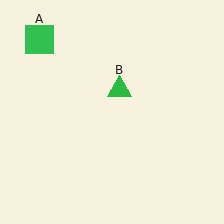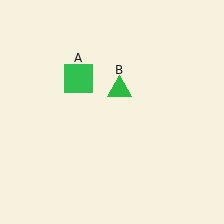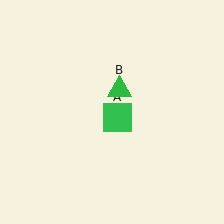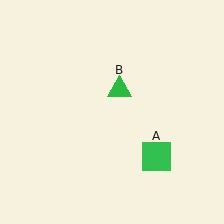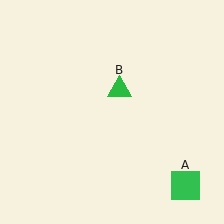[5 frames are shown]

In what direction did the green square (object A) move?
The green square (object A) moved down and to the right.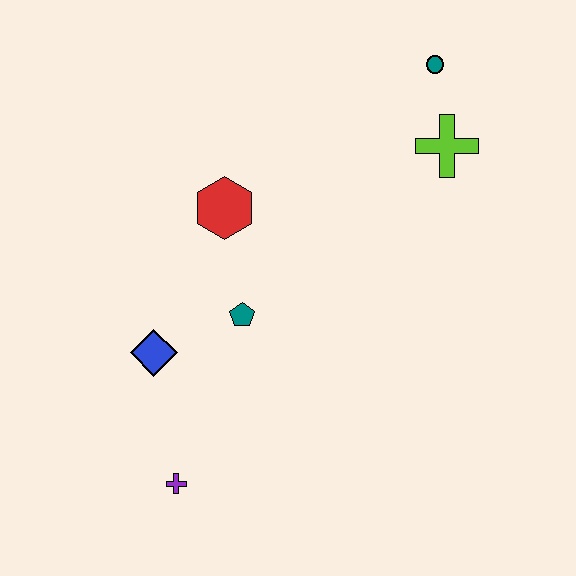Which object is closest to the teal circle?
The lime cross is closest to the teal circle.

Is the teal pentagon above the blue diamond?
Yes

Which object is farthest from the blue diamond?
The teal circle is farthest from the blue diamond.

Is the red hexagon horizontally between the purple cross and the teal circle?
Yes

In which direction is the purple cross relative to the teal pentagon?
The purple cross is below the teal pentagon.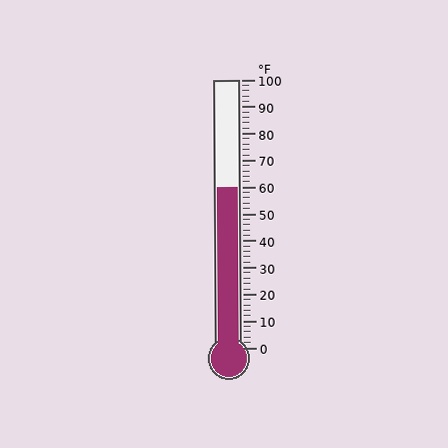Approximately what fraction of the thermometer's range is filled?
The thermometer is filled to approximately 60% of its range.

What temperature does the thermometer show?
The thermometer shows approximately 60°F.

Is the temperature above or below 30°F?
The temperature is above 30°F.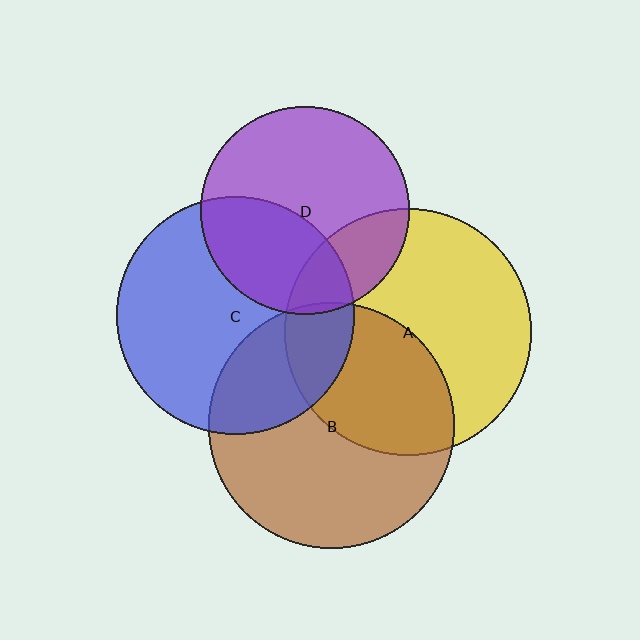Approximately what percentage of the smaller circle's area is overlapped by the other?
Approximately 20%.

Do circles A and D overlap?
Yes.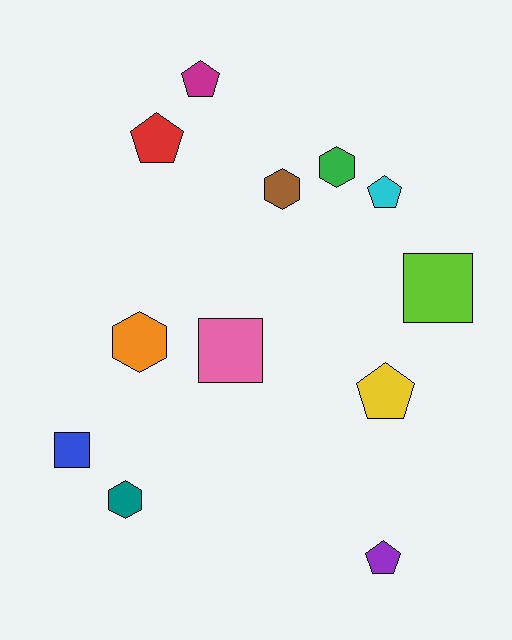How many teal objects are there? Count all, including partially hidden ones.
There is 1 teal object.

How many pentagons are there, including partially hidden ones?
There are 5 pentagons.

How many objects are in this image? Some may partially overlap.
There are 12 objects.